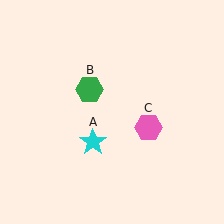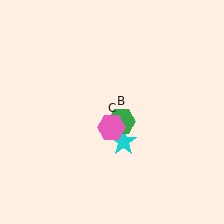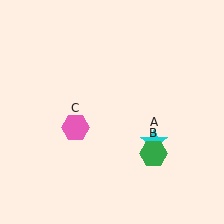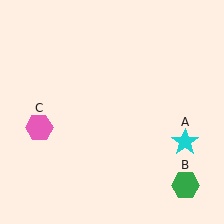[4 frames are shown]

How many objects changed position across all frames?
3 objects changed position: cyan star (object A), green hexagon (object B), pink hexagon (object C).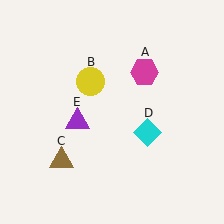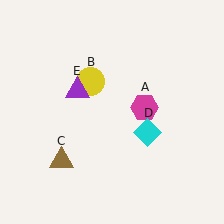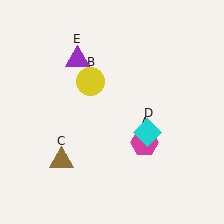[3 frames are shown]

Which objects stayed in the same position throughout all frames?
Yellow circle (object B) and brown triangle (object C) and cyan diamond (object D) remained stationary.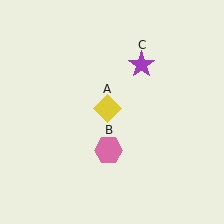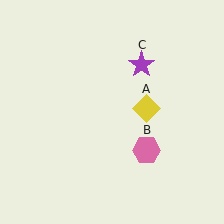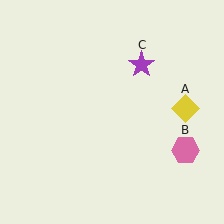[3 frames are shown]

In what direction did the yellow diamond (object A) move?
The yellow diamond (object A) moved right.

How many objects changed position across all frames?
2 objects changed position: yellow diamond (object A), pink hexagon (object B).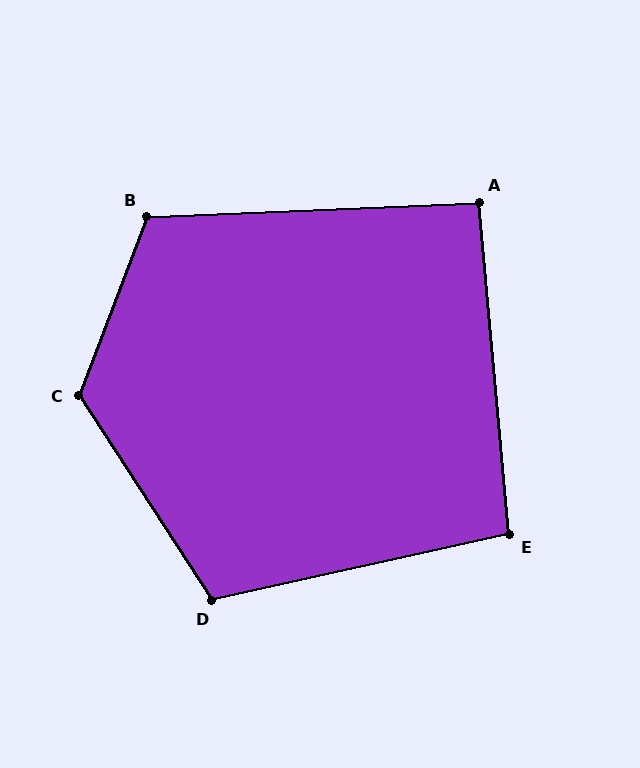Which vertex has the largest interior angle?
C, at approximately 126 degrees.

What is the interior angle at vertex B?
Approximately 113 degrees (obtuse).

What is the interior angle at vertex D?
Approximately 111 degrees (obtuse).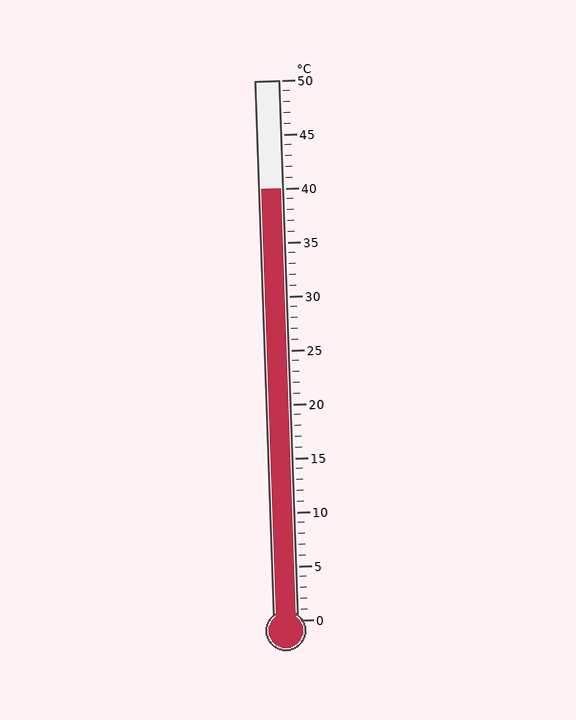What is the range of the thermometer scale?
The thermometer scale ranges from 0°C to 50°C.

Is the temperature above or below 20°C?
The temperature is above 20°C.